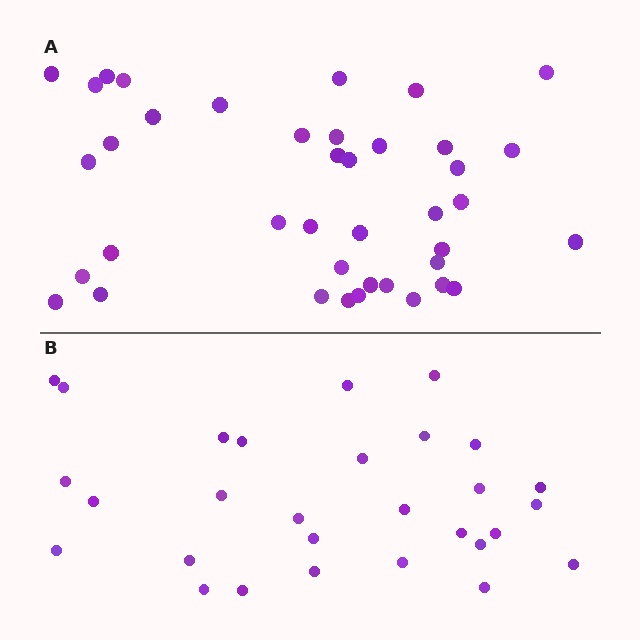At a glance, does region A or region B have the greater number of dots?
Region A (the top region) has more dots.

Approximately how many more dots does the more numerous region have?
Region A has roughly 12 or so more dots than region B.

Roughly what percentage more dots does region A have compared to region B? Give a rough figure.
About 40% more.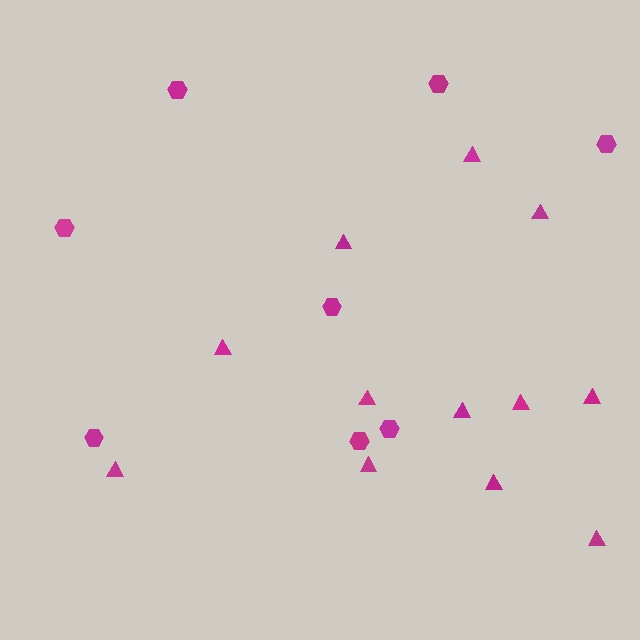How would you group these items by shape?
There are 2 groups: one group of hexagons (8) and one group of triangles (12).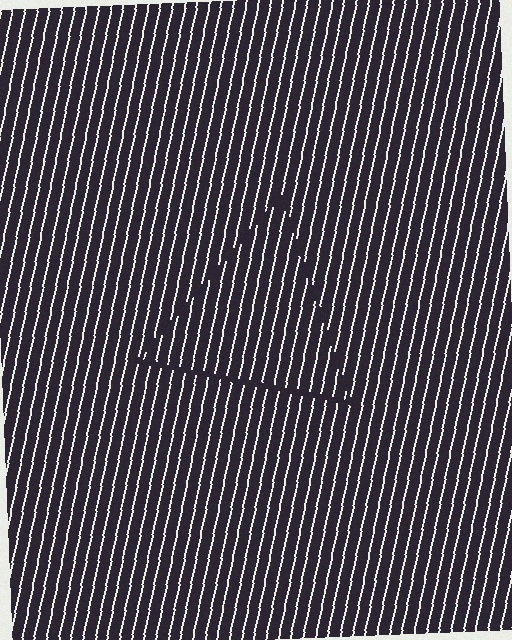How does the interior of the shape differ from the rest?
The interior of the shape contains the same grating, shifted by half a period — the contour is defined by the phase discontinuity where line-ends from the inner and outer gratings abut.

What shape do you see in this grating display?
An illusory triangle. The interior of the shape contains the same grating, shifted by half a period — the contour is defined by the phase discontinuity where line-ends from the inner and outer gratings abut.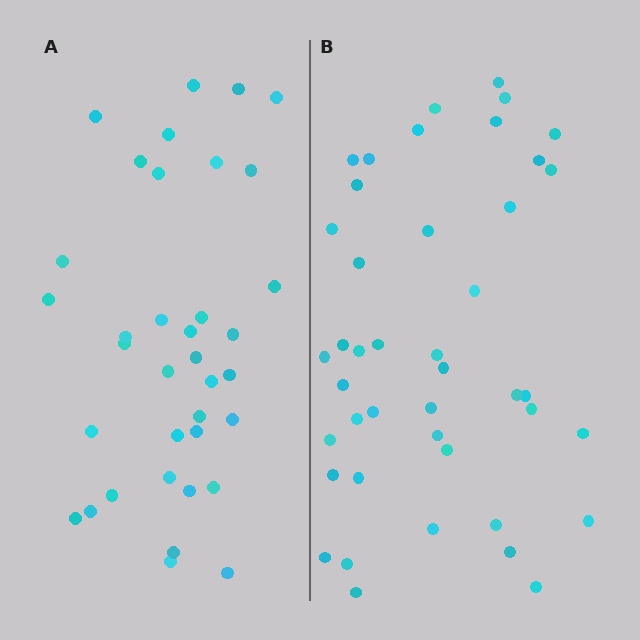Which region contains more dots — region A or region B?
Region B (the right region) has more dots.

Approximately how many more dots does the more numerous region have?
Region B has roughly 8 or so more dots than region A.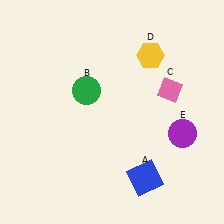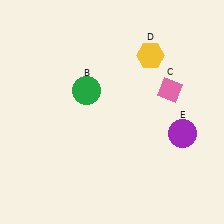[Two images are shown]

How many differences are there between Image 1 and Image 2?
There is 1 difference between the two images.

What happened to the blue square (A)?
The blue square (A) was removed in Image 2. It was in the bottom-right area of Image 1.